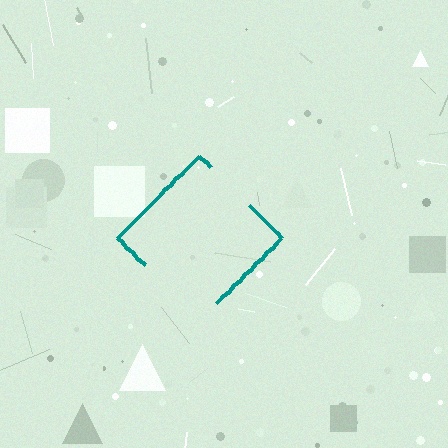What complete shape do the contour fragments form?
The contour fragments form a diamond.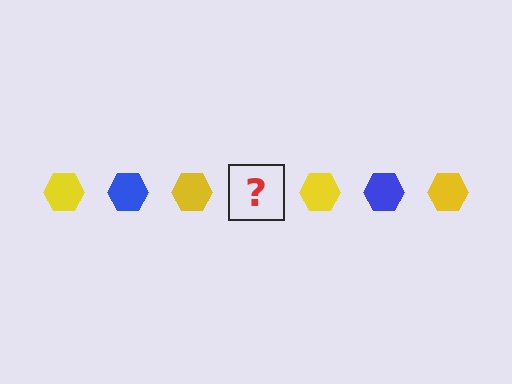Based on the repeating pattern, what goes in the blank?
The blank should be a blue hexagon.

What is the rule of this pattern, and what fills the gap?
The rule is that the pattern cycles through yellow, blue hexagons. The gap should be filled with a blue hexagon.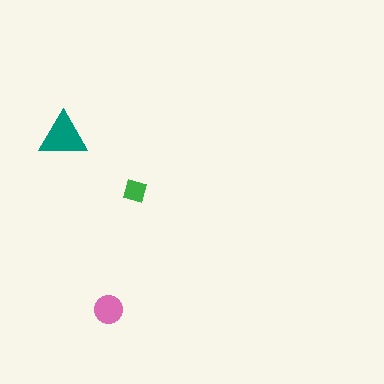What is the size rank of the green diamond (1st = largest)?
3rd.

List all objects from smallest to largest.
The green diamond, the pink circle, the teal triangle.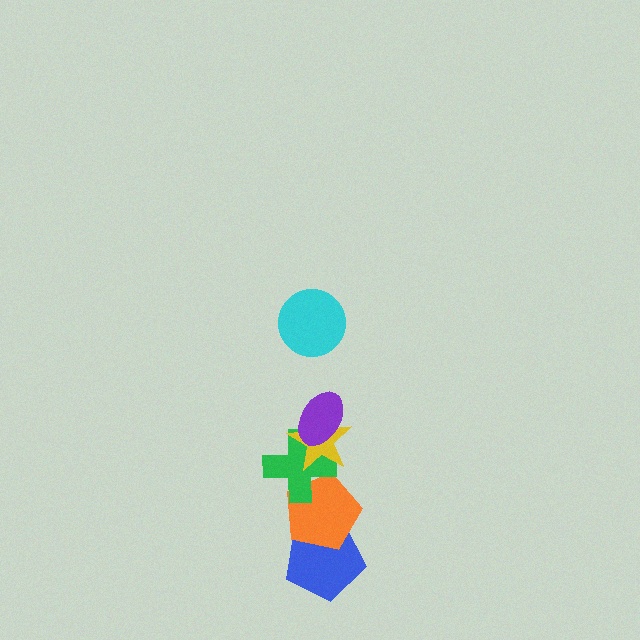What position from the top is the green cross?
The green cross is 4th from the top.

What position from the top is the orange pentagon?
The orange pentagon is 5th from the top.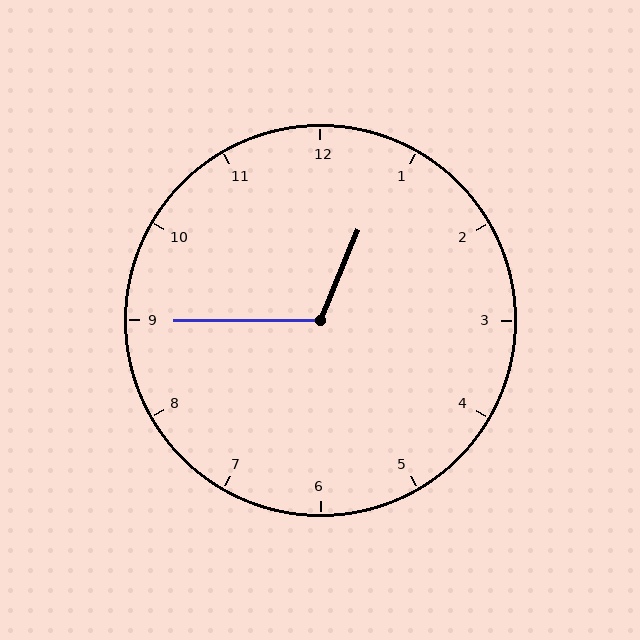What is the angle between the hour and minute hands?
Approximately 112 degrees.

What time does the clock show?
12:45.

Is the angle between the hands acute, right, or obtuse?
It is obtuse.